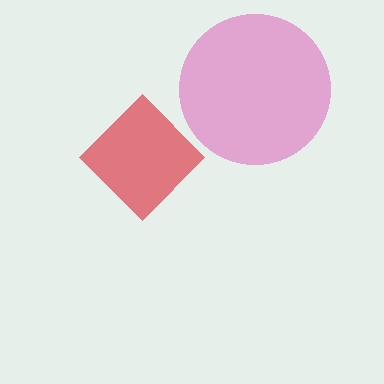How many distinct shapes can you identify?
There are 2 distinct shapes: a red diamond, a pink circle.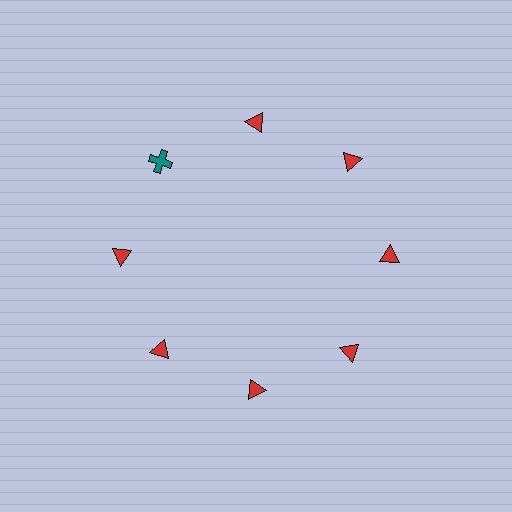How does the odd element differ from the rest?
It differs in both color (teal instead of red) and shape (cross instead of triangle).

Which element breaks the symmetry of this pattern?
The teal cross at roughly the 10 o'clock position breaks the symmetry. All other shapes are red triangles.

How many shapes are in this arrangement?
There are 8 shapes arranged in a ring pattern.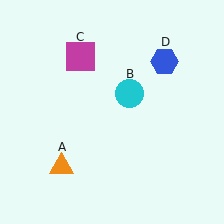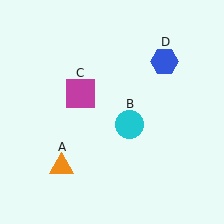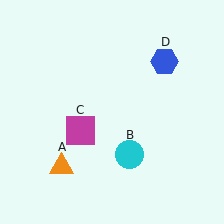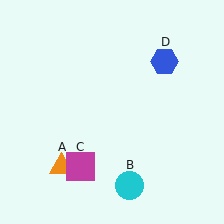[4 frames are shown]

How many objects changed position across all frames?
2 objects changed position: cyan circle (object B), magenta square (object C).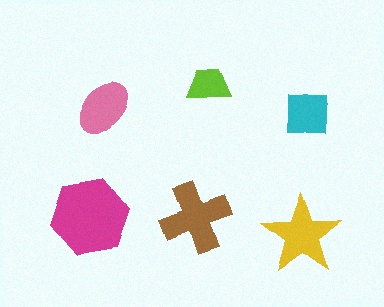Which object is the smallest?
The lime trapezoid.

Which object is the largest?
The magenta hexagon.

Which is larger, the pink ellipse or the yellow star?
The yellow star.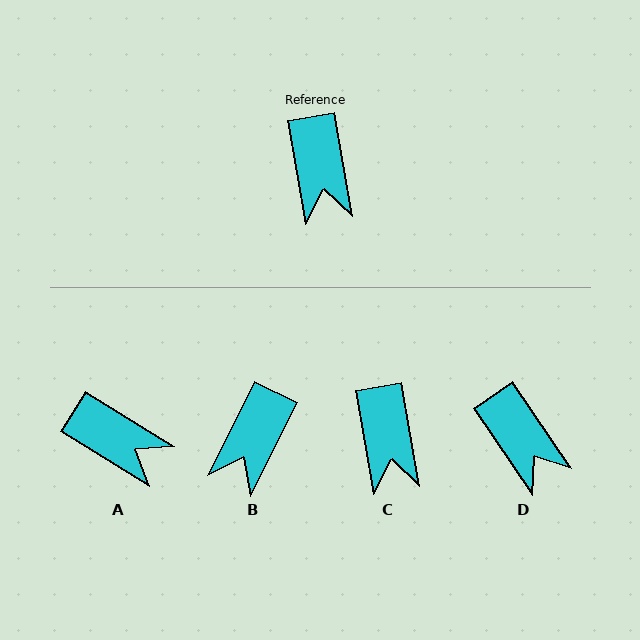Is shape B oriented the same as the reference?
No, it is off by about 36 degrees.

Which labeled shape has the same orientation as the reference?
C.